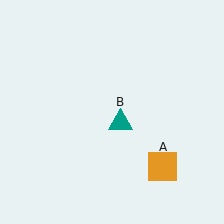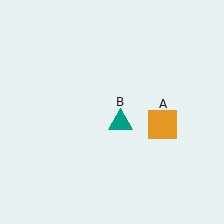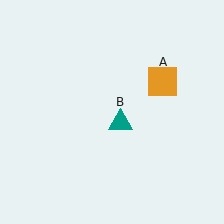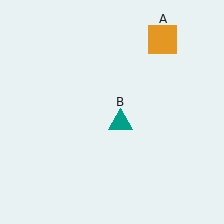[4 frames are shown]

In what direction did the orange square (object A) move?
The orange square (object A) moved up.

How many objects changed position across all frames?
1 object changed position: orange square (object A).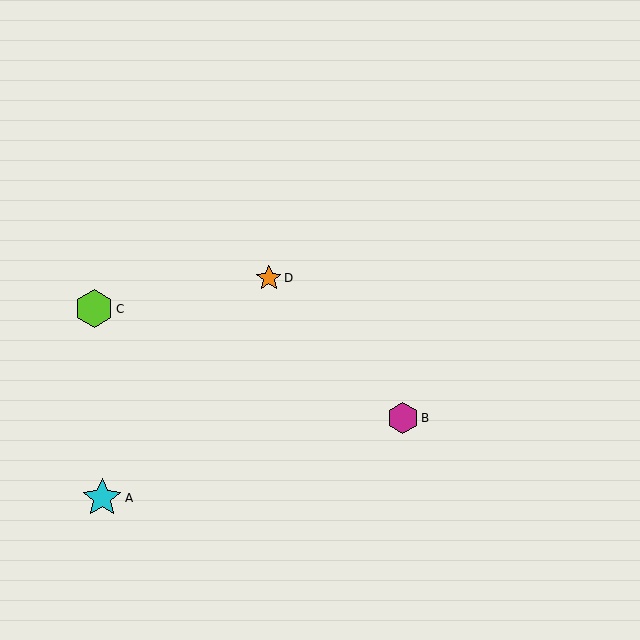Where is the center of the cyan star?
The center of the cyan star is at (102, 498).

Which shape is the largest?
The cyan star (labeled A) is the largest.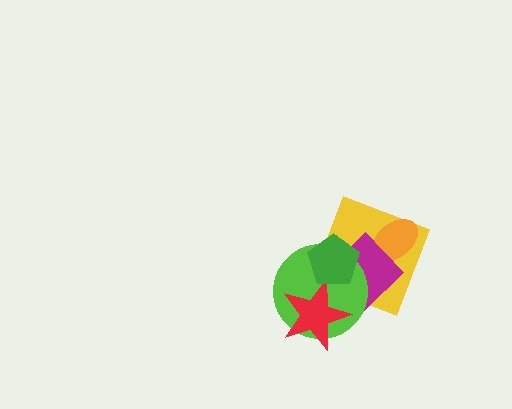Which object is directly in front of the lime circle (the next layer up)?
The red star is directly in front of the lime circle.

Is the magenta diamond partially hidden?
Yes, it is partially covered by another shape.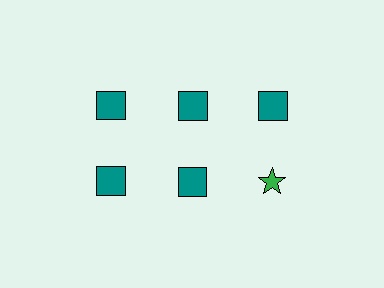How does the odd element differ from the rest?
It differs in both color (green instead of teal) and shape (star instead of square).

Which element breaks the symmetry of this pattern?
The green star in the second row, center column breaks the symmetry. All other shapes are teal squares.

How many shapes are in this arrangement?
There are 6 shapes arranged in a grid pattern.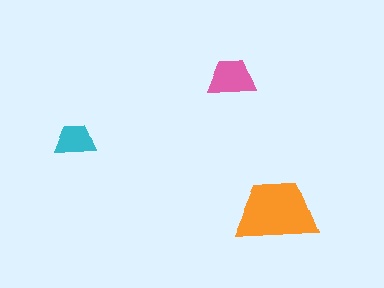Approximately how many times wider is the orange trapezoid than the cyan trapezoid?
About 2 times wider.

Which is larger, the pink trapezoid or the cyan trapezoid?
The pink one.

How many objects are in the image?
There are 3 objects in the image.